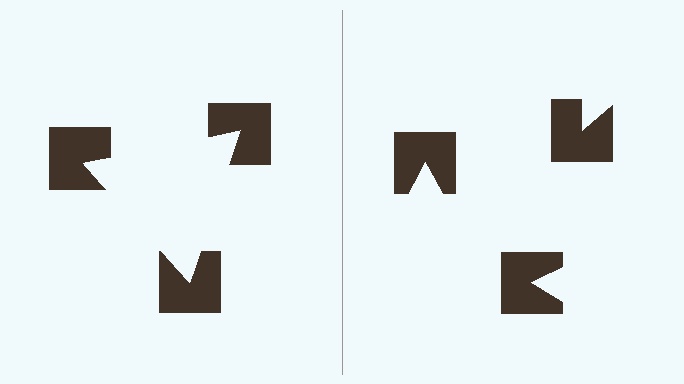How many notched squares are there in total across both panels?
6 — 3 on each side.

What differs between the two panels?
The notched squares are positioned identically on both sides; only the wedge orientations differ. On the left they align to a triangle; on the right they are misaligned.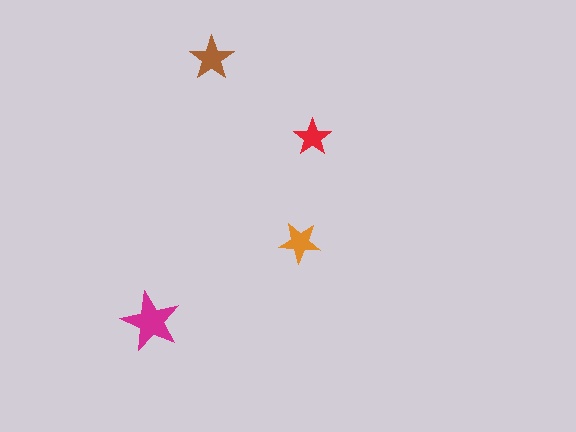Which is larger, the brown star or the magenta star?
The magenta one.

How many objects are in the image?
There are 4 objects in the image.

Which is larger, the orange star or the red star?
The orange one.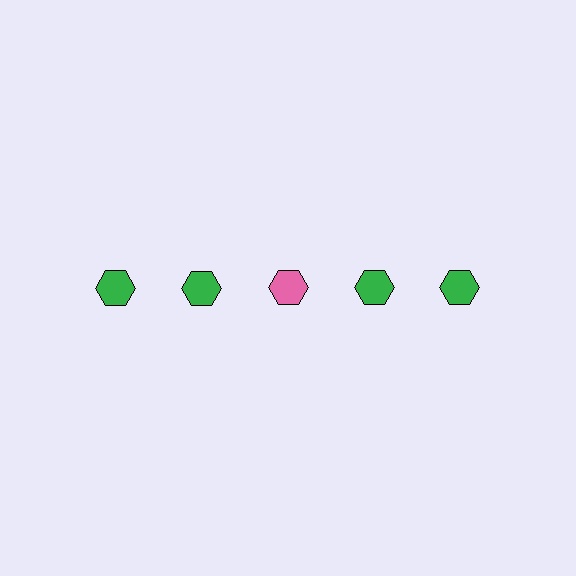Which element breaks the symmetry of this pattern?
The pink hexagon in the top row, center column breaks the symmetry. All other shapes are green hexagons.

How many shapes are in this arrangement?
There are 5 shapes arranged in a grid pattern.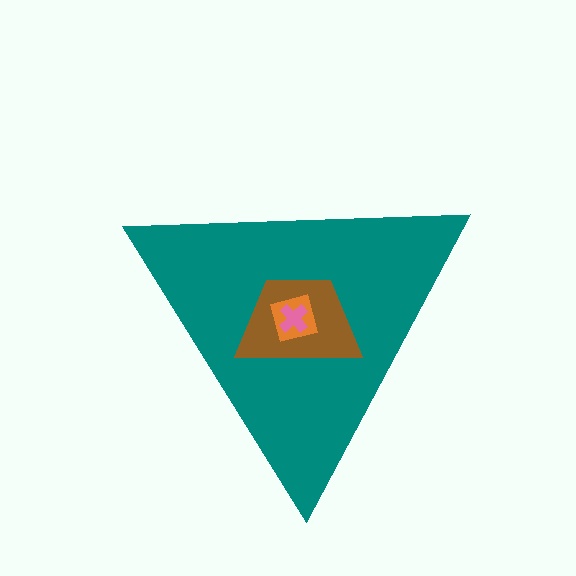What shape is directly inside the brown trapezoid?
The orange square.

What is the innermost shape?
The pink cross.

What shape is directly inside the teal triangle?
The brown trapezoid.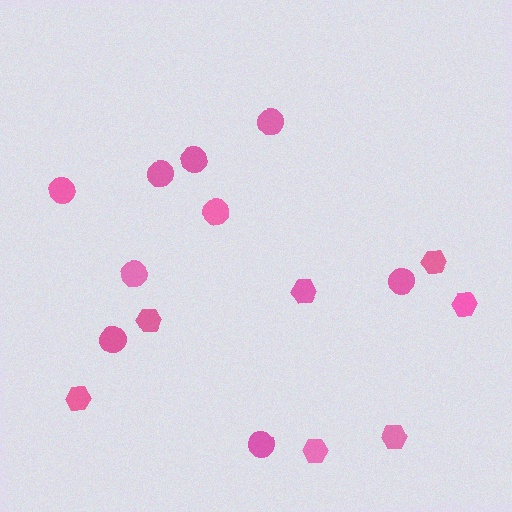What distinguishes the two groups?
There are 2 groups: one group of circles (9) and one group of hexagons (7).